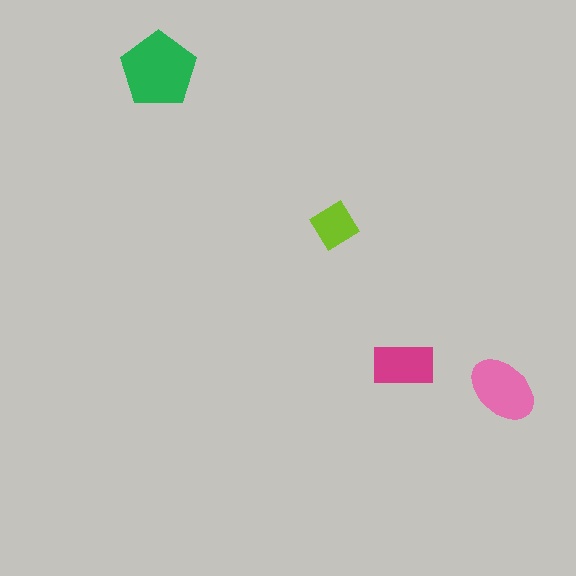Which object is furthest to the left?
The green pentagon is leftmost.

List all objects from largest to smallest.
The green pentagon, the pink ellipse, the magenta rectangle, the lime diamond.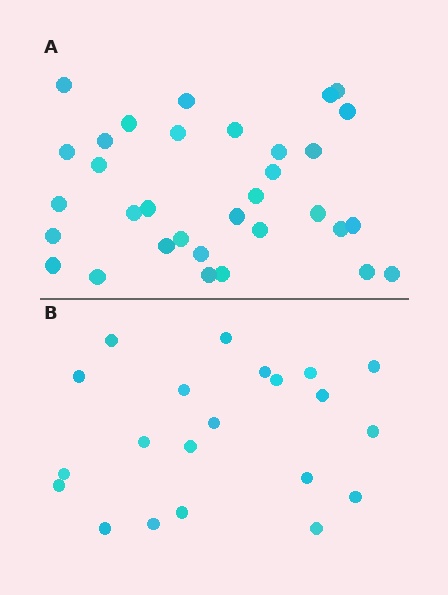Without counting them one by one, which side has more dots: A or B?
Region A (the top region) has more dots.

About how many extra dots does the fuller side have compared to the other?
Region A has roughly 12 or so more dots than region B.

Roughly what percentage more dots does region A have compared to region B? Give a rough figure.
About 55% more.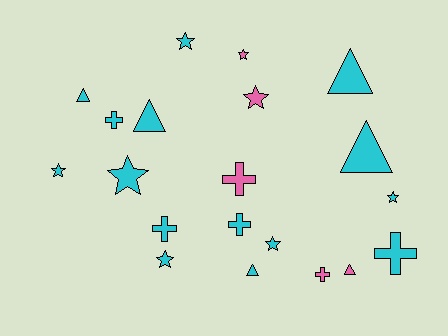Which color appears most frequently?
Cyan, with 15 objects.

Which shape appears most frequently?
Star, with 8 objects.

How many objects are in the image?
There are 20 objects.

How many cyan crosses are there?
There are 4 cyan crosses.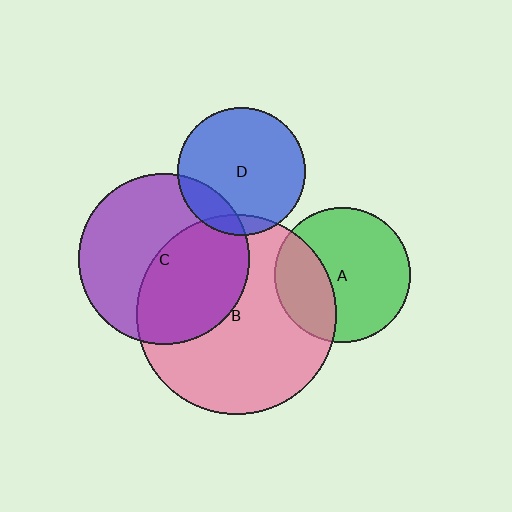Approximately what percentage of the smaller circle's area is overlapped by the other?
Approximately 10%.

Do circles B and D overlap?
Yes.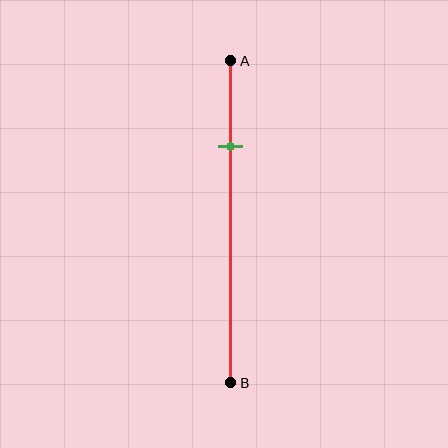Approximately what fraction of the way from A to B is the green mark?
The green mark is approximately 25% of the way from A to B.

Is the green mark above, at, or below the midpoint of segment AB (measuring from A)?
The green mark is above the midpoint of segment AB.